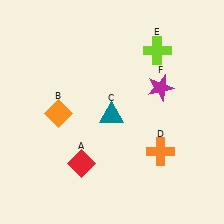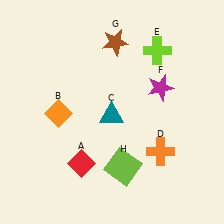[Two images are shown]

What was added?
A brown star (G), a lime square (H) were added in Image 2.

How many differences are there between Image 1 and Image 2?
There are 2 differences between the two images.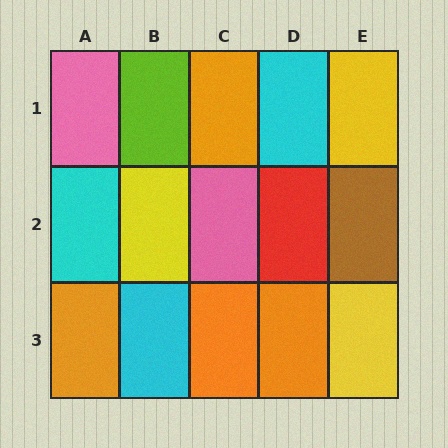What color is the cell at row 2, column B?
Yellow.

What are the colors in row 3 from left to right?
Orange, cyan, orange, orange, yellow.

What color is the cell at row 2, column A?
Cyan.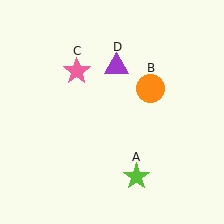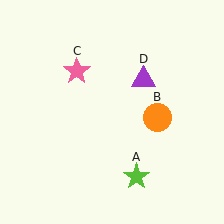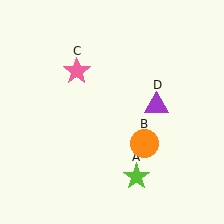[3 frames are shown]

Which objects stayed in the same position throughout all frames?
Lime star (object A) and pink star (object C) remained stationary.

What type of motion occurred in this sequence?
The orange circle (object B), purple triangle (object D) rotated clockwise around the center of the scene.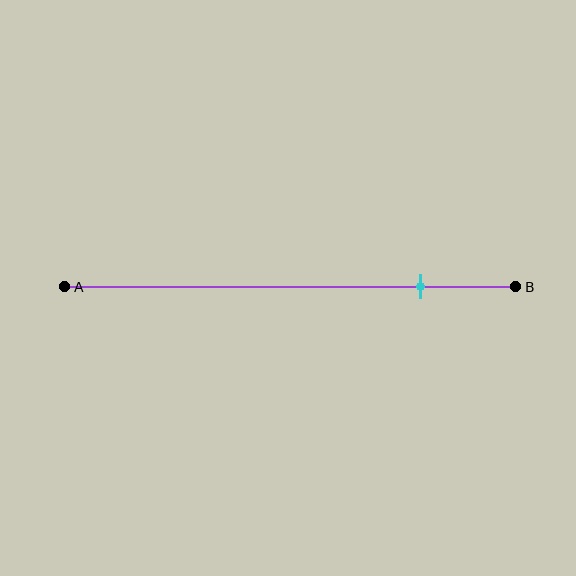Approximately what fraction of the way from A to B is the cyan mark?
The cyan mark is approximately 80% of the way from A to B.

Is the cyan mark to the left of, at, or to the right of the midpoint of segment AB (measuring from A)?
The cyan mark is to the right of the midpoint of segment AB.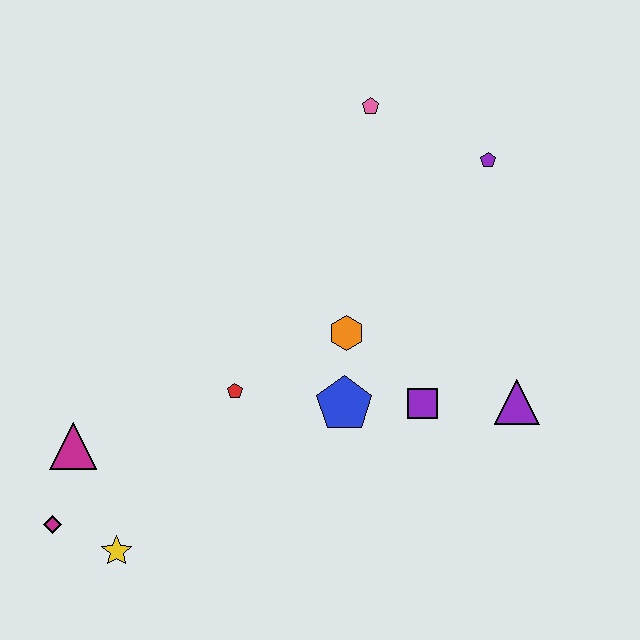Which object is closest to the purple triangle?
The purple square is closest to the purple triangle.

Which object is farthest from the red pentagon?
The purple pentagon is farthest from the red pentagon.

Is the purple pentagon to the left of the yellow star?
No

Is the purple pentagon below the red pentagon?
No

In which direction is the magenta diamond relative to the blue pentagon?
The magenta diamond is to the left of the blue pentagon.